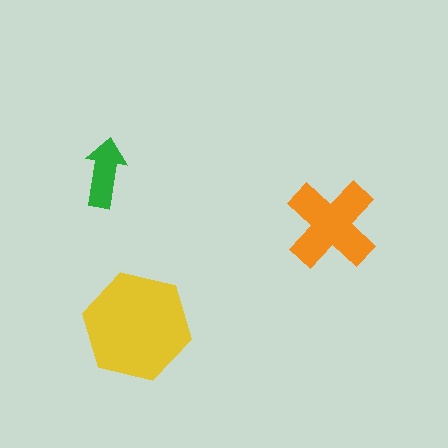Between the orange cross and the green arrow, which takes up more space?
The orange cross.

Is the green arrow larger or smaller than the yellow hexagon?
Smaller.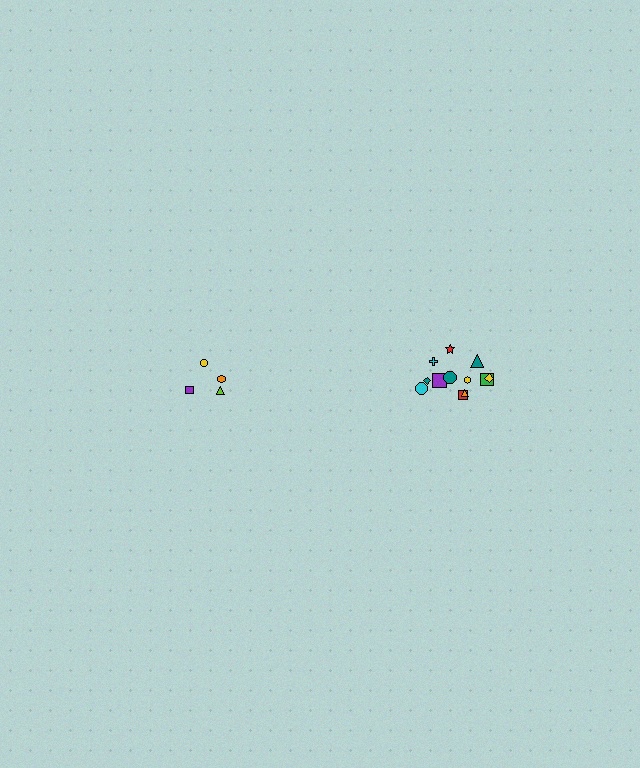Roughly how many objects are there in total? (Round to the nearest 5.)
Roughly 15 objects in total.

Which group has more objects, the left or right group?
The right group.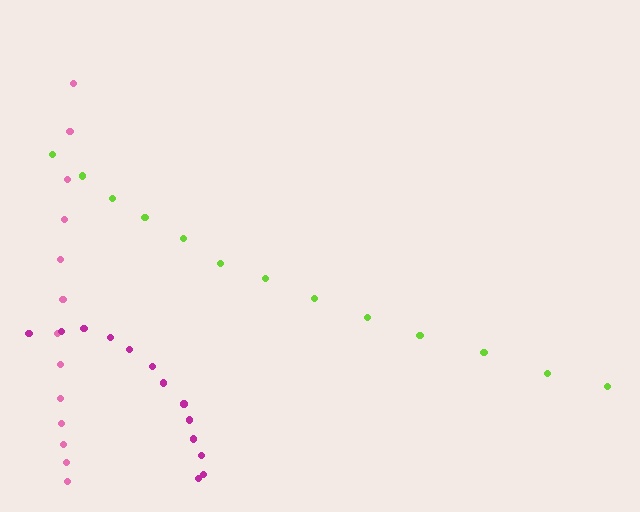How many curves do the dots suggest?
There are 3 distinct paths.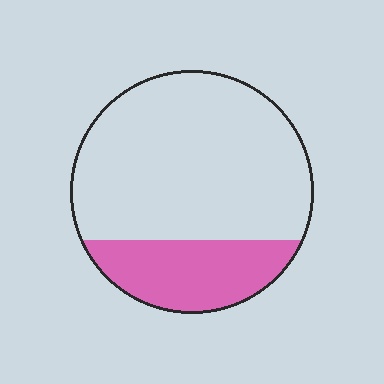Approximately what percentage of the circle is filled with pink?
Approximately 25%.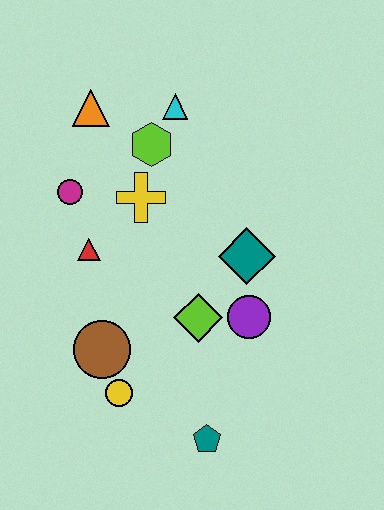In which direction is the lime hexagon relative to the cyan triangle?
The lime hexagon is below the cyan triangle.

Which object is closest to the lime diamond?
The purple circle is closest to the lime diamond.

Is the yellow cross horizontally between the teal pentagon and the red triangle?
Yes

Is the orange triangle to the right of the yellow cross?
No